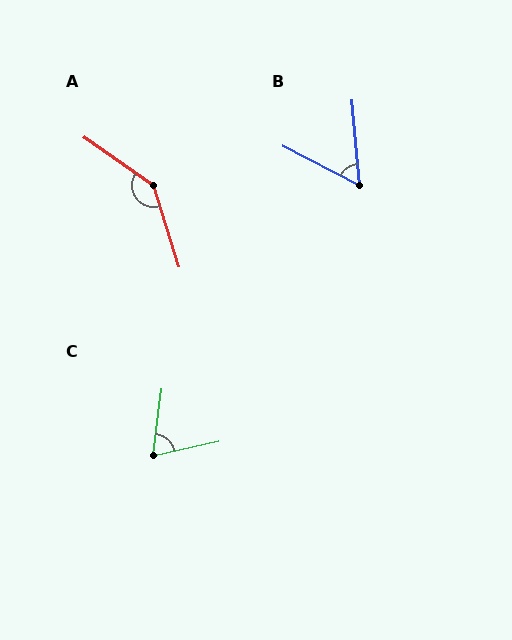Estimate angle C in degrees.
Approximately 70 degrees.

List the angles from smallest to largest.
B (57°), C (70°), A (142°).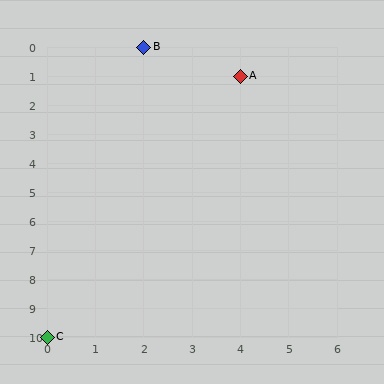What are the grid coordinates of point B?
Point B is at grid coordinates (2, 0).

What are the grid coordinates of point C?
Point C is at grid coordinates (0, 10).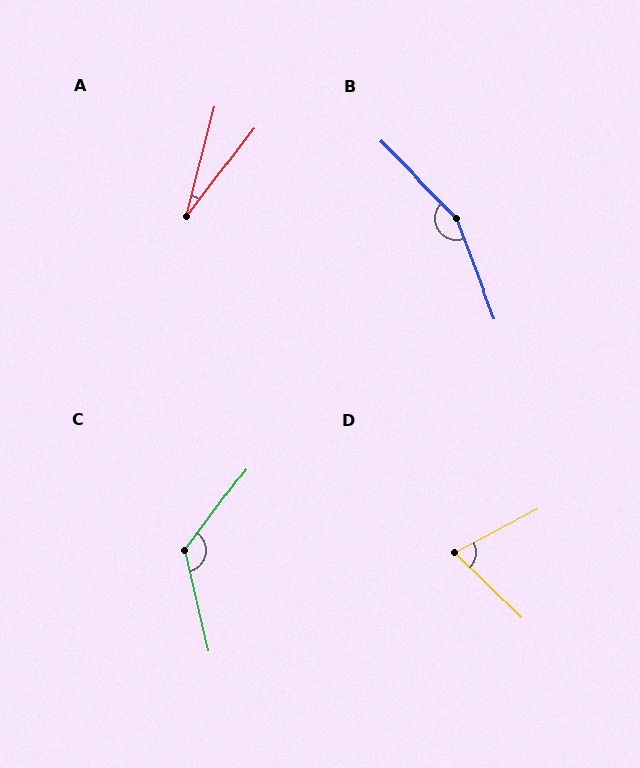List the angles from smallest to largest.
A (23°), D (72°), C (130°), B (156°).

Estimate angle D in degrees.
Approximately 72 degrees.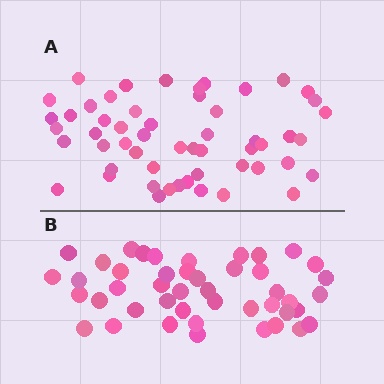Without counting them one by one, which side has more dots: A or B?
Region A (the top region) has more dots.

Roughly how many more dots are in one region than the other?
Region A has roughly 8 or so more dots than region B.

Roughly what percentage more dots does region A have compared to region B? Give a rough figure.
About 20% more.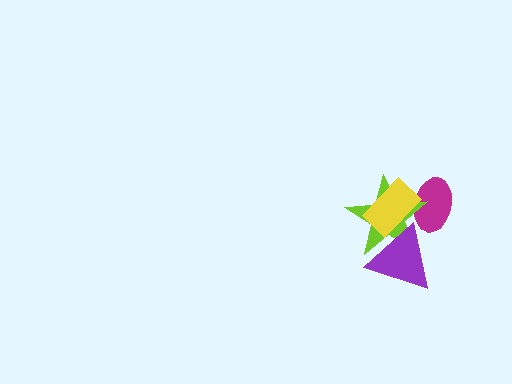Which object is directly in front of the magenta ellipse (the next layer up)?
The lime star is directly in front of the magenta ellipse.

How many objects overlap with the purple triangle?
2 objects overlap with the purple triangle.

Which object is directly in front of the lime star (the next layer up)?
The purple triangle is directly in front of the lime star.